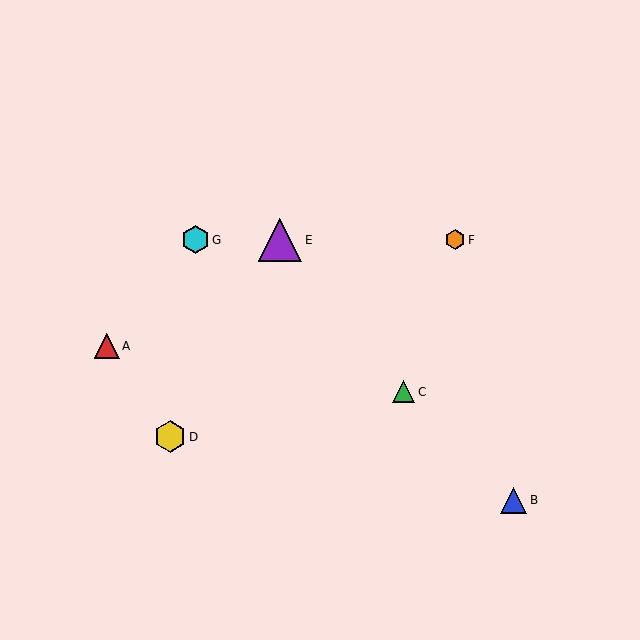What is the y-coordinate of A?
Object A is at y≈346.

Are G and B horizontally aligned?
No, G is at y≈240 and B is at y≈500.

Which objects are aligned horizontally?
Objects E, F, G are aligned horizontally.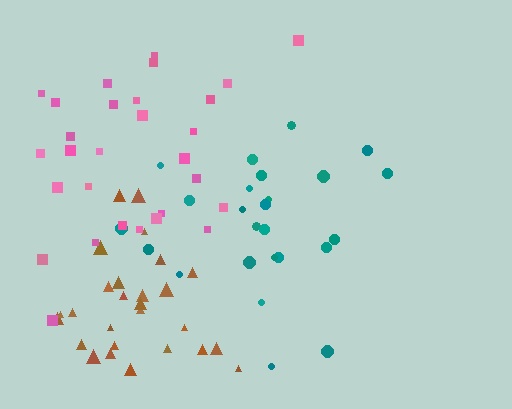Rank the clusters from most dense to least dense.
brown, pink, teal.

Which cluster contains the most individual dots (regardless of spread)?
Pink (29).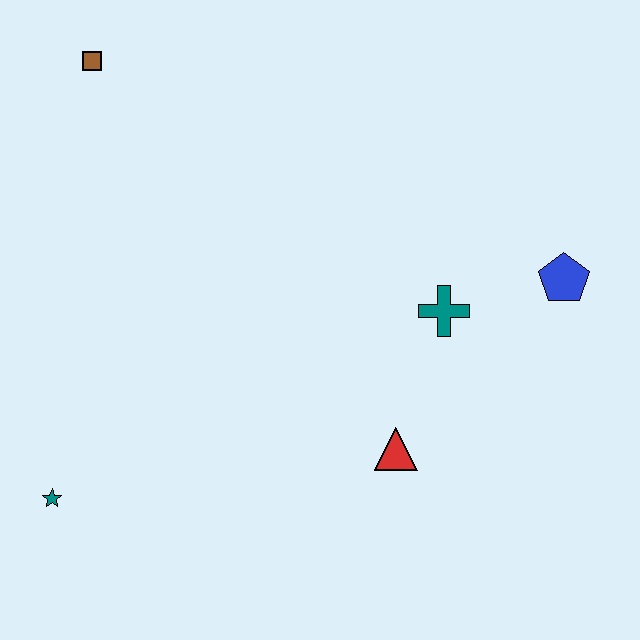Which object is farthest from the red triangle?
The brown square is farthest from the red triangle.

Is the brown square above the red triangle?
Yes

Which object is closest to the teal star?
The red triangle is closest to the teal star.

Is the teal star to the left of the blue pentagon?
Yes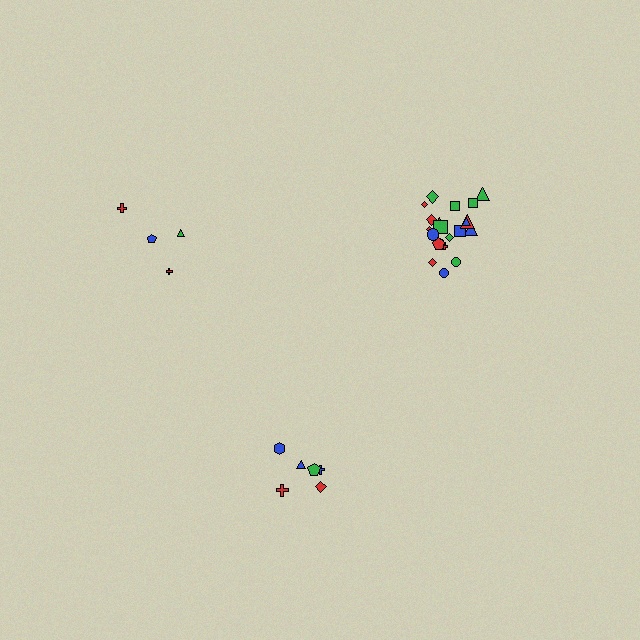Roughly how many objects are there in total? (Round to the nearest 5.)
Roughly 30 objects in total.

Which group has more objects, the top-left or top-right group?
The top-right group.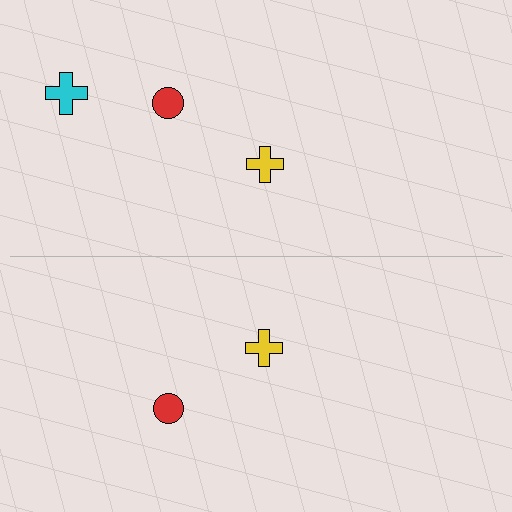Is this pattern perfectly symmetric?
No, the pattern is not perfectly symmetric. A cyan cross is missing from the bottom side.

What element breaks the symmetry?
A cyan cross is missing from the bottom side.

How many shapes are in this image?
There are 5 shapes in this image.